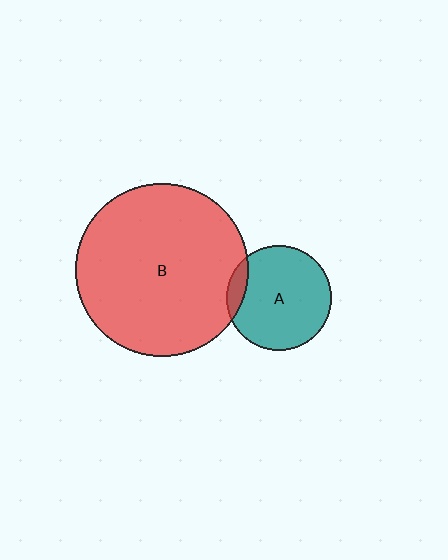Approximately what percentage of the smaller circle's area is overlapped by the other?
Approximately 10%.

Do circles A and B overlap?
Yes.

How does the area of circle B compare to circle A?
Approximately 2.7 times.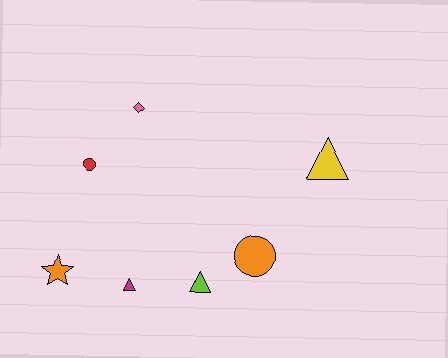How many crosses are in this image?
There are no crosses.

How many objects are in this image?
There are 7 objects.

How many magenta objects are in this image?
There is 1 magenta object.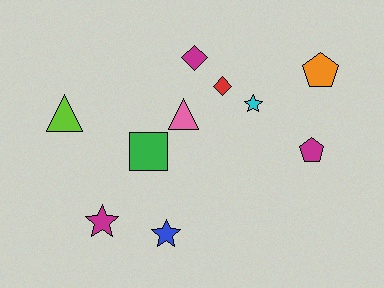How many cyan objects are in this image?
There is 1 cyan object.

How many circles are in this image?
There are no circles.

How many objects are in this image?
There are 10 objects.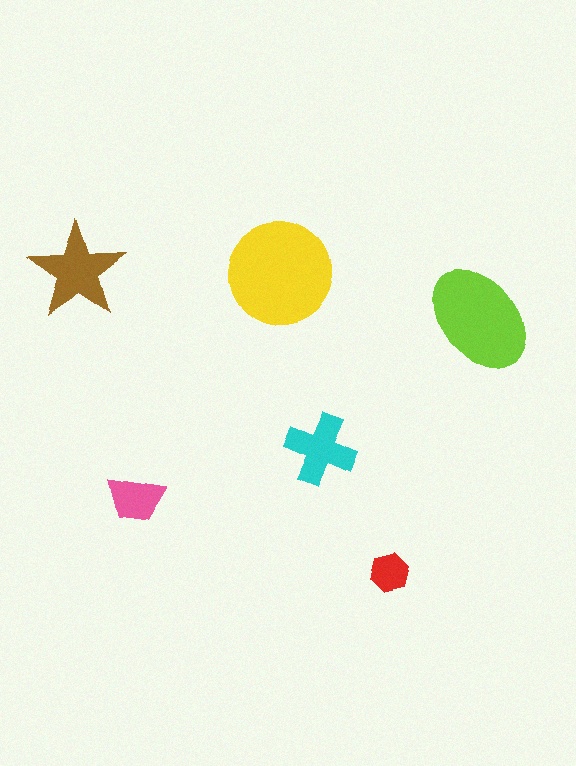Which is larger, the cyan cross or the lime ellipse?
The lime ellipse.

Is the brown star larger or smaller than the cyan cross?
Larger.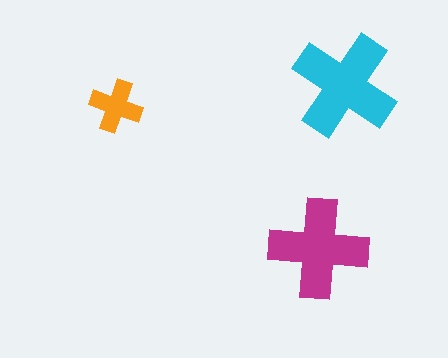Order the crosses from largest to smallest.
the cyan one, the magenta one, the orange one.